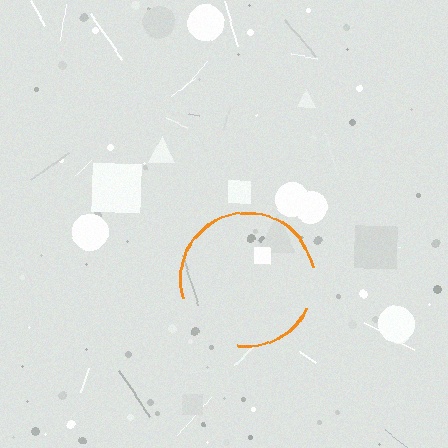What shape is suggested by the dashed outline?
The dashed outline suggests a circle.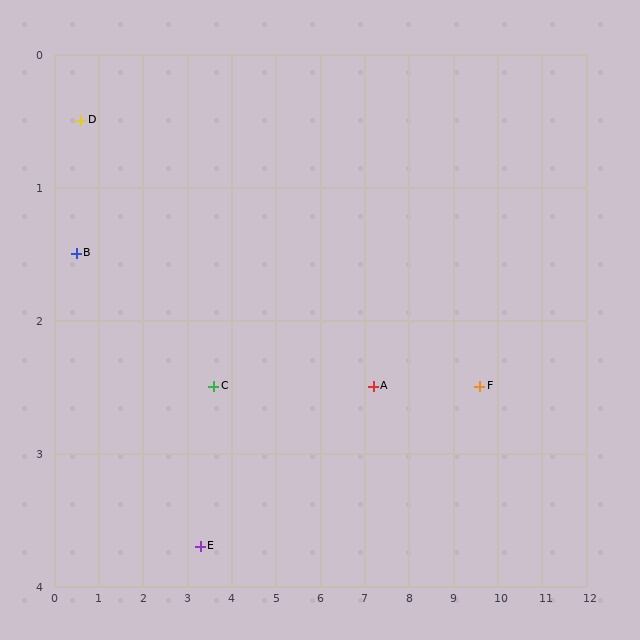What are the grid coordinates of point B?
Point B is at approximately (0.5, 1.5).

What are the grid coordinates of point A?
Point A is at approximately (7.2, 2.5).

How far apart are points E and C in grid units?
Points E and C are about 1.2 grid units apart.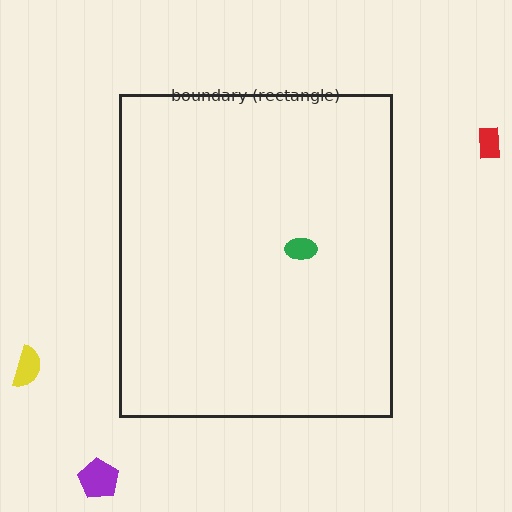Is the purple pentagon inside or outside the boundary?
Outside.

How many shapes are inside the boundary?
1 inside, 3 outside.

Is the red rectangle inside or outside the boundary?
Outside.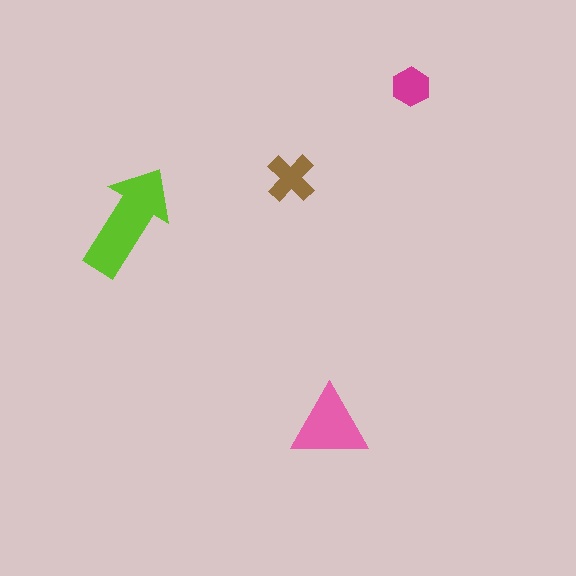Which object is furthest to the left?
The lime arrow is leftmost.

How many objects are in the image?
There are 4 objects in the image.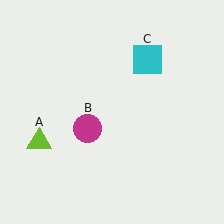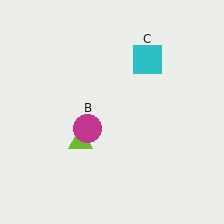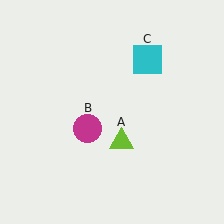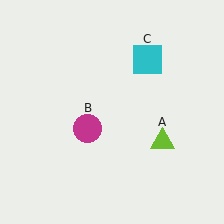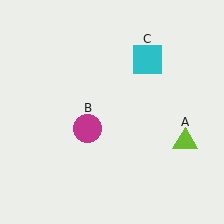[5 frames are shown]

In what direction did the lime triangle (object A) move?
The lime triangle (object A) moved right.